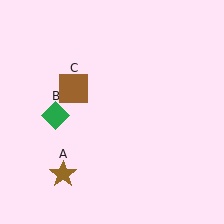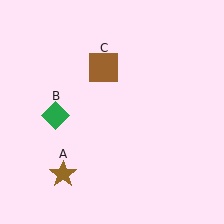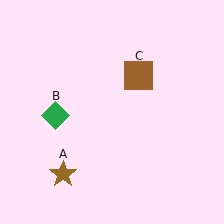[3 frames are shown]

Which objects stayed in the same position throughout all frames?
Brown star (object A) and green diamond (object B) remained stationary.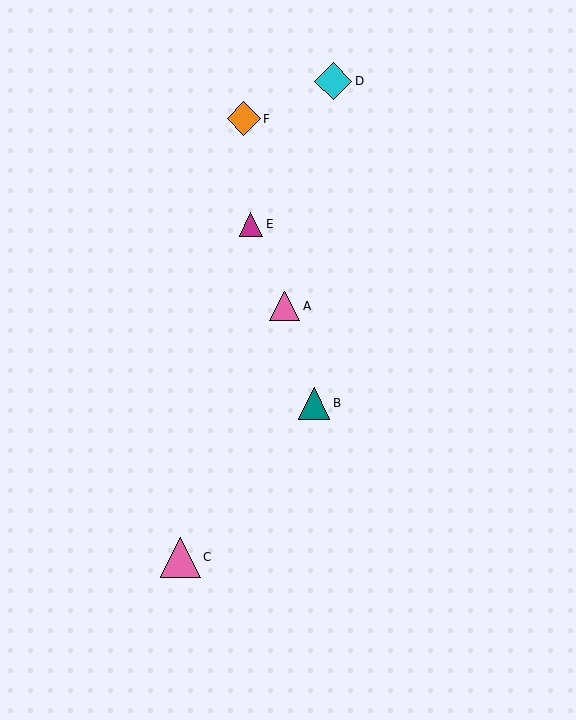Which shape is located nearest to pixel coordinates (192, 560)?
The pink triangle (labeled C) at (181, 557) is nearest to that location.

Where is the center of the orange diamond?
The center of the orange diamond is at (244, 119).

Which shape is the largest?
The pink triangle (labeled C) is the largest.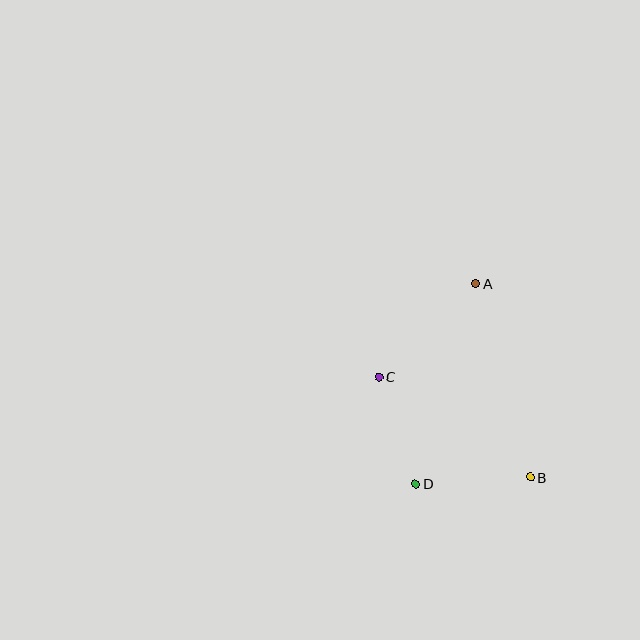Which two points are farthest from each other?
Points A and D are farthest from each other.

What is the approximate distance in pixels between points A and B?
The distance between A and B is approximately 201 pixels.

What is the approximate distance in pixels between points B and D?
The distance between B and D is approximately 114 pixels.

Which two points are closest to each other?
Points C and D are closest to each other.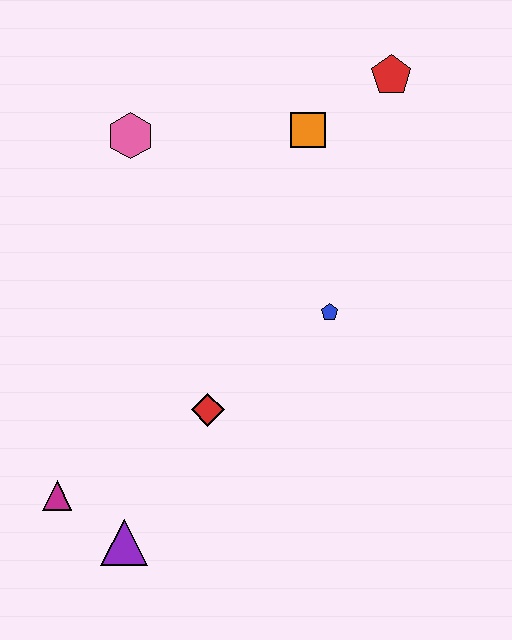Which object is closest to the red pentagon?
The orange square is closest to the red pentagon.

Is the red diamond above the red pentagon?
No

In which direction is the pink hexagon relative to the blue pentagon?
The pink hexagon is to the left of the blue pentagon.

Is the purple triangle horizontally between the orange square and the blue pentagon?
No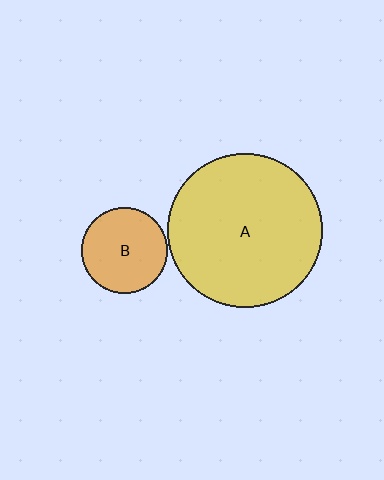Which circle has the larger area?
Circle A (yellow).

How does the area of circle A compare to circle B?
Approximately 3.2 times.